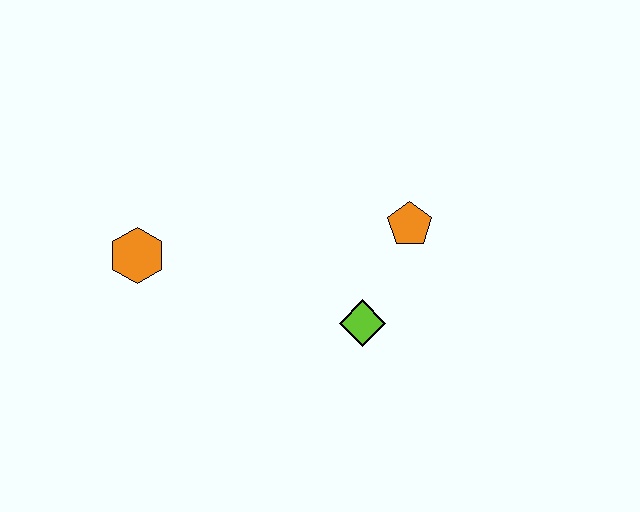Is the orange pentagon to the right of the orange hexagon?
Yes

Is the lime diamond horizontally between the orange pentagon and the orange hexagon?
Yes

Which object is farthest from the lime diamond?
The orange hexagon is farthest from the lime diamond.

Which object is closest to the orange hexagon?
The lime diamond is closest to the orange hexagon.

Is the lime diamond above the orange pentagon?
No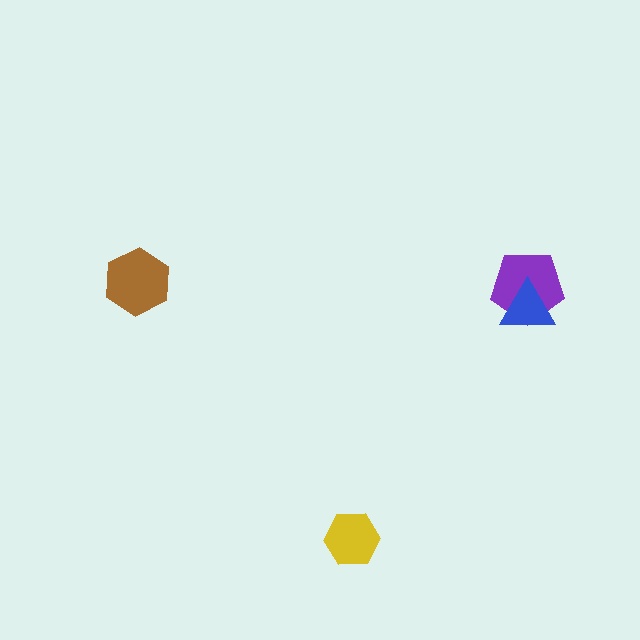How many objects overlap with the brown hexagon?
0 objects overlap with the brown hexagon.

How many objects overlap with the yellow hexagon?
0 objects overlap with the yellow hexagon.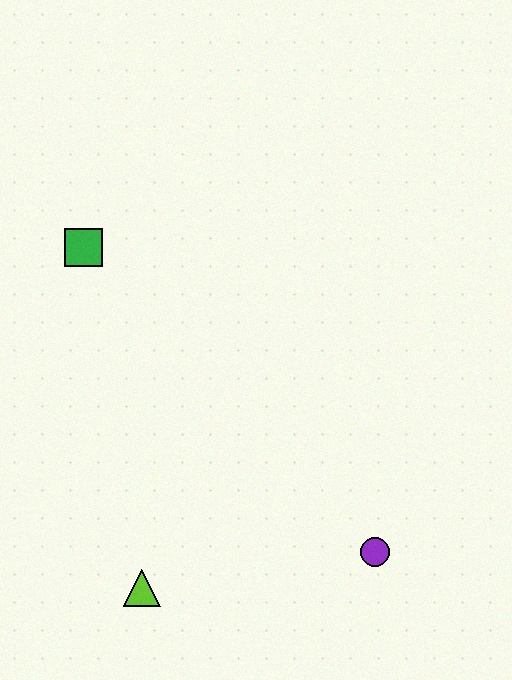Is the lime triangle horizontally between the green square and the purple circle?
Yes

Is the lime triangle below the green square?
Yes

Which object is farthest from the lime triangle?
The green square is farthest from the lime triangle.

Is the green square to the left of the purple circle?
Yes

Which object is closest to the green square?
The lime triangle is closest to the green square.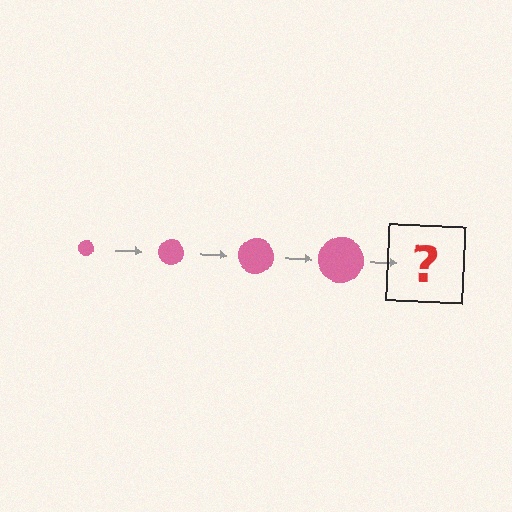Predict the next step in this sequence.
The next step is a pink circle, larger than the previous one.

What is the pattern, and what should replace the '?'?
The pattern is that the circle gets progressively larger each step. The '?' should be a pink circle, larger than the previous one.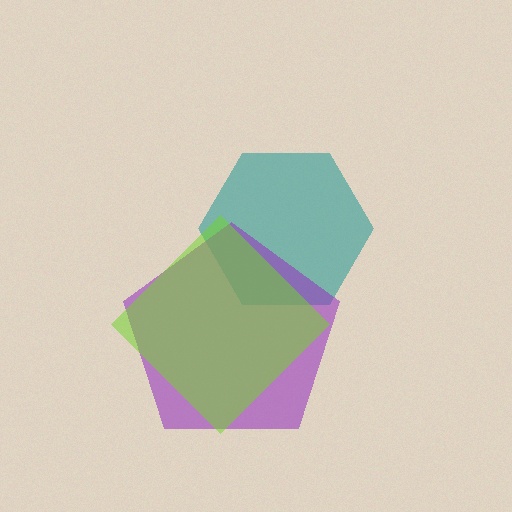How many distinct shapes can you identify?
There are 3 distinct shapes: a teal hexagon, a purple pentagon, a lime diamond.